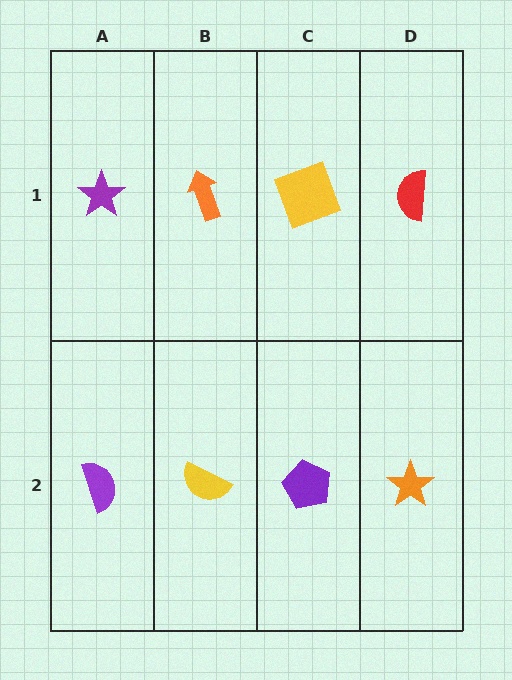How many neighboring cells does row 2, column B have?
3.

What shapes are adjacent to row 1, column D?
An orange star (row 2, column D), a yellow square (row 1, column C).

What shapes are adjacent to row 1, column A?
A purple semicircle (row 2, column A), an orange arrow (row 1, column B).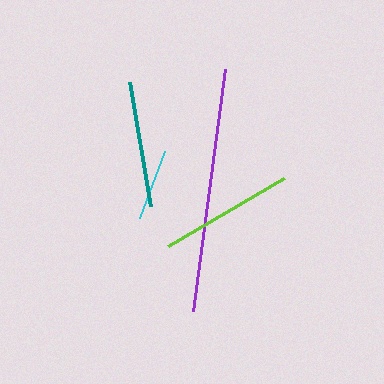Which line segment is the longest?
The purple line is the longest at approximately 244 pixels.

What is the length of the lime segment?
The lime segment is approximately 134 pixels long.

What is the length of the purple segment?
The purple segment is approximately 244 pixels long.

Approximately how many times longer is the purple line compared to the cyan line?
The purple line is approximately 3.4 times the length of the cyan line.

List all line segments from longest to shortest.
From longest to shortest: purple, lime, teal, cyan.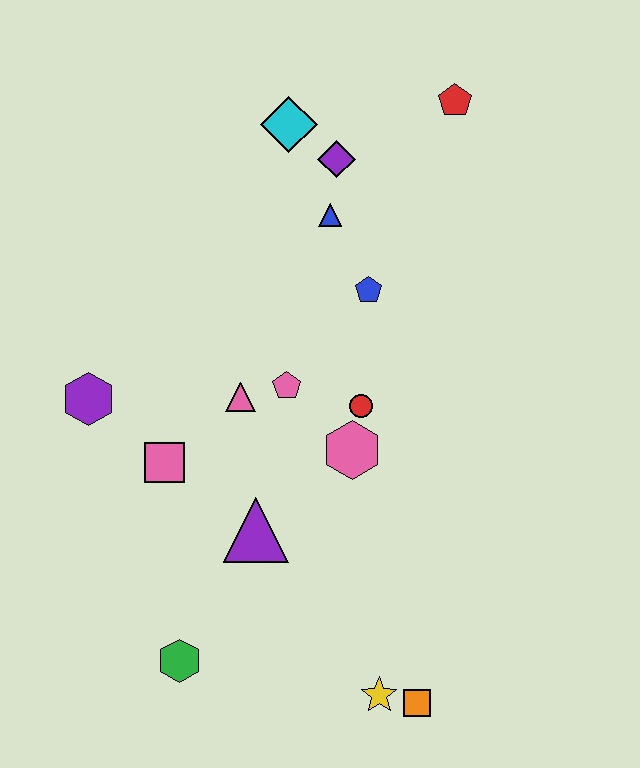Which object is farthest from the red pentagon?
The green hexagon is farthest from the red pentagon.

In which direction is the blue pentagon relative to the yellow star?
The blue pentagon is above the yellow star.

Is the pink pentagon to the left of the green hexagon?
No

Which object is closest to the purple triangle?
The pink square is closest to the purple triangle.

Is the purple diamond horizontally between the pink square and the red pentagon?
Yes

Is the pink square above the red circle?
No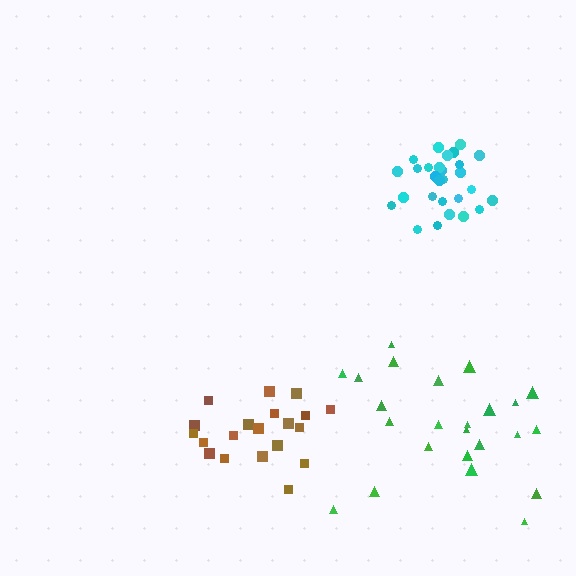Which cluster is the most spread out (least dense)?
Green.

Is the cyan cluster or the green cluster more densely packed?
Cyan.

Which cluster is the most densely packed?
Cyan.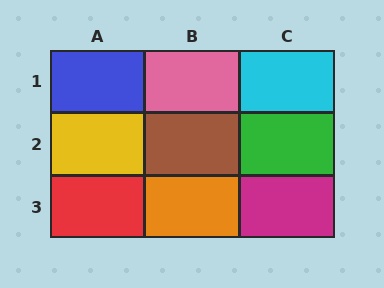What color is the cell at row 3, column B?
Orange.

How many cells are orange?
1 cell is orange.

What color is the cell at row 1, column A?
Blue.